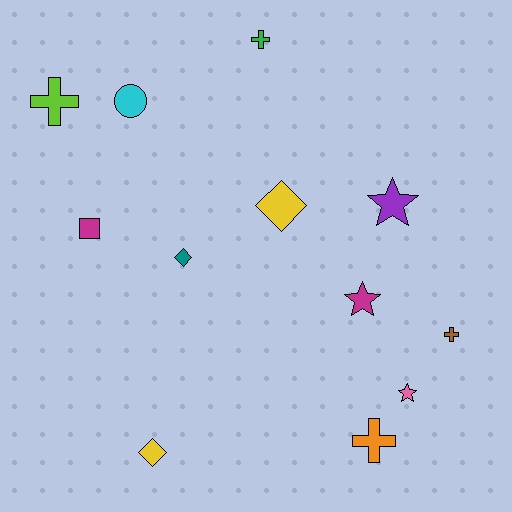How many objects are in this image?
There are 12 objects.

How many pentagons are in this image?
There are no pentagons.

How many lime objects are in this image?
There is 1 lime object.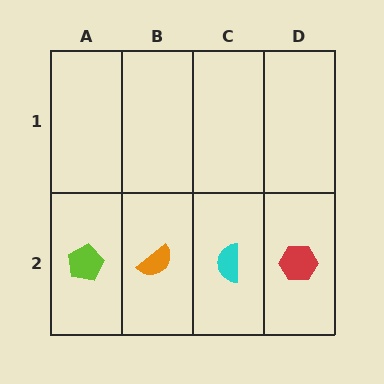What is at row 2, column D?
A red hexagon.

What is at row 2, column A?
A lime pentagon.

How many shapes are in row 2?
4 shapes.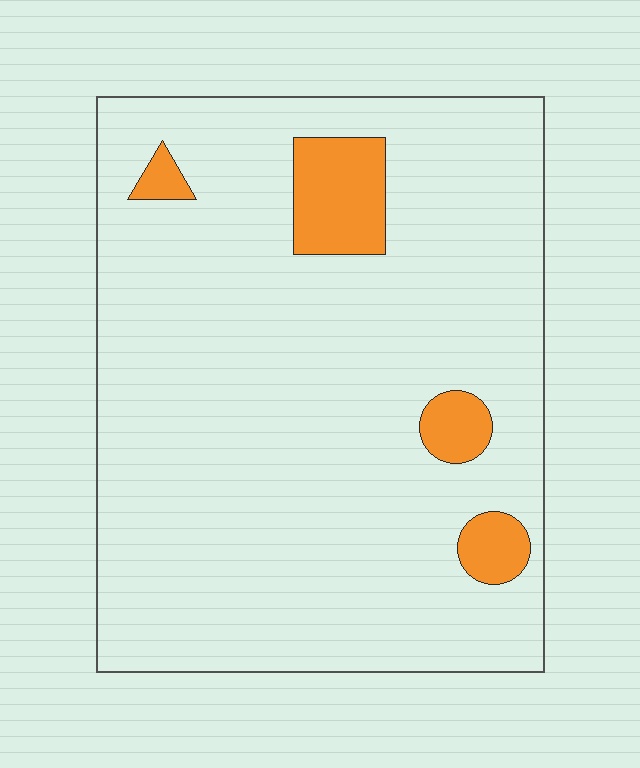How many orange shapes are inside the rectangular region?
4.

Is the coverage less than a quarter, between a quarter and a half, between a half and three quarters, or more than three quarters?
Less than a quarter.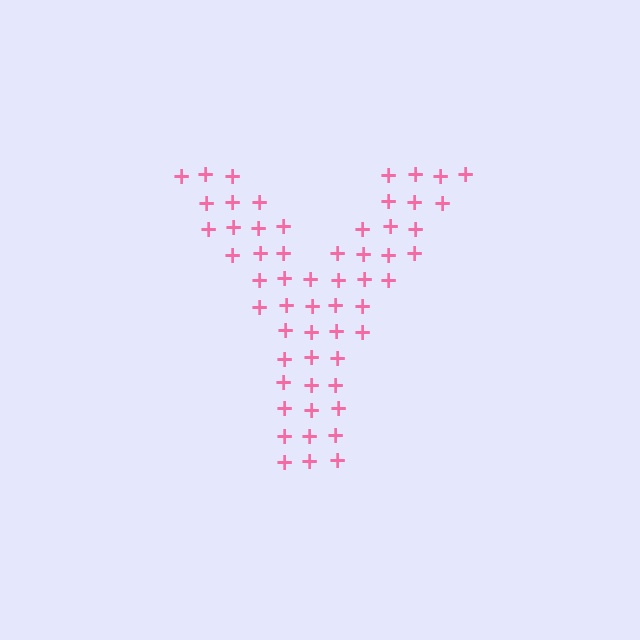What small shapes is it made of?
It is made of small plus signs.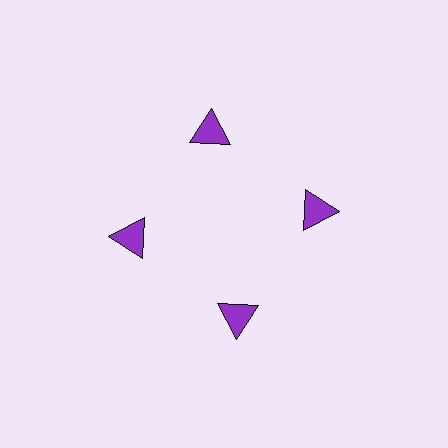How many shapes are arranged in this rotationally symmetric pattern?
There are 4 shapes, arranged in 4 groups of 1.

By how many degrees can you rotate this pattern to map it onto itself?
The pattern maps onto itself every 90 degrees of rotation.